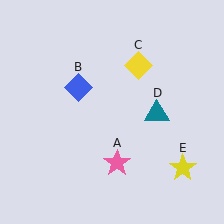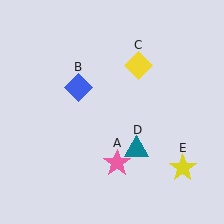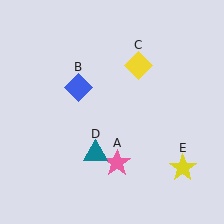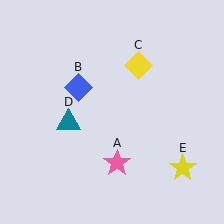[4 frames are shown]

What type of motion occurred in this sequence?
The teal triangle (object D) rotated clockwise around the center of the scene.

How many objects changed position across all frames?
1 object changed position: teal triangle (object D).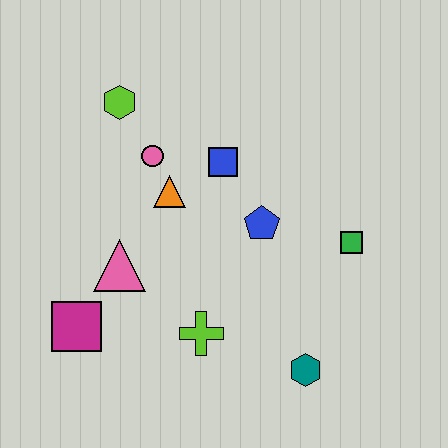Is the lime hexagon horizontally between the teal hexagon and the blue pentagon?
No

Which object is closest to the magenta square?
The pink triangle is closest to the magenta square.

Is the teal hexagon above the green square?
No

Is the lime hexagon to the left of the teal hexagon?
Yes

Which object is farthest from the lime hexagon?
The teal hexagon is farthest from the lime hexagon.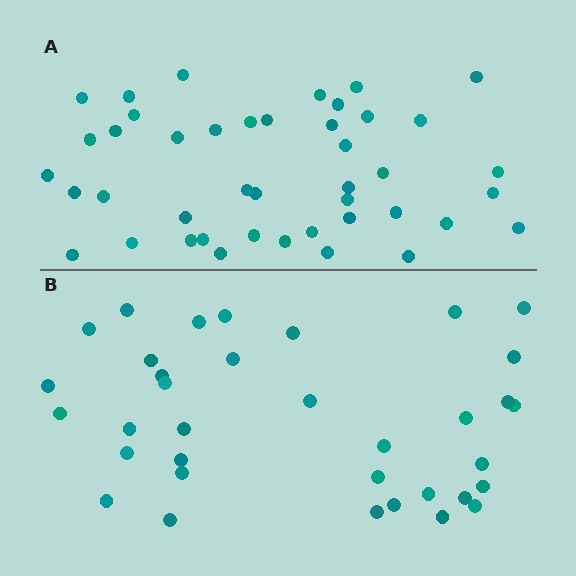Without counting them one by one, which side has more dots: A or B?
Region A (the top region) has more dots.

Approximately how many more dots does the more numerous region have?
Region A has roughly 8 or so more dots than region B.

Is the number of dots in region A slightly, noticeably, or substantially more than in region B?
Region A has only slightly more — the two regions are fairly close. The ratio is roughly 1.2 to 1.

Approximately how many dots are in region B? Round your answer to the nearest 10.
About 40 dots. (The exact count is 35, which rounds to 40.)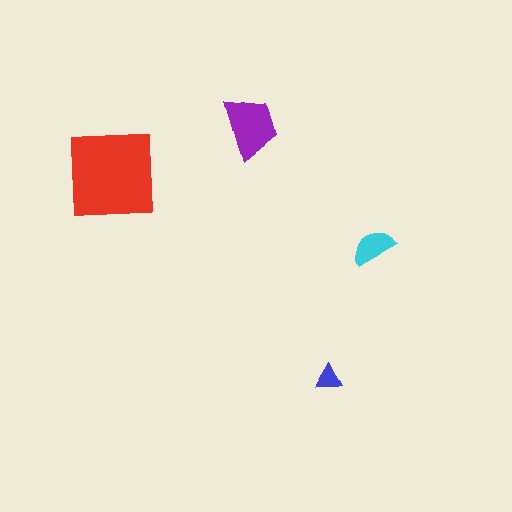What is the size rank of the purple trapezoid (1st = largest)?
2nd.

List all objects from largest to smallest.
The red square, the purple trapezoid, the cyan semicircle, the blue triangle.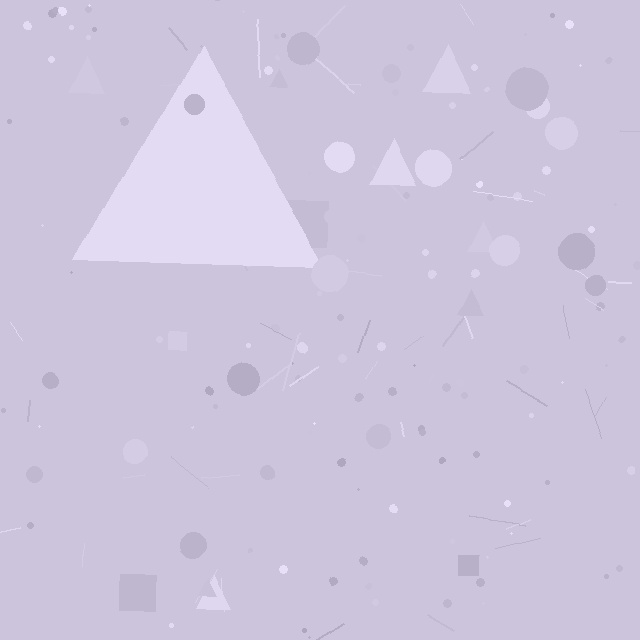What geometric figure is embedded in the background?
A triangle is embedded in the background.